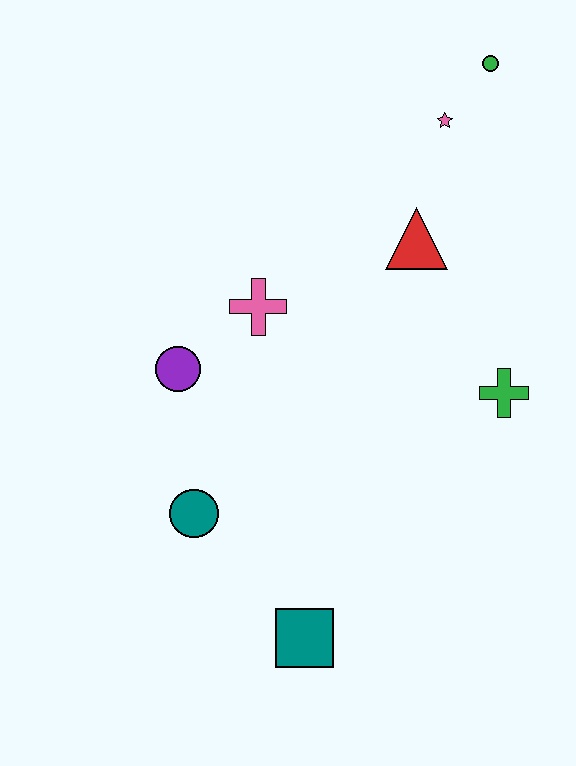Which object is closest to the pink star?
The green circle is closest to the pink star.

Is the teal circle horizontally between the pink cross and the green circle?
No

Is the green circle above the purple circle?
Yes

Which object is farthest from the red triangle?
The teal square is farthest from the red triangle.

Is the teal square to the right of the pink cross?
Yes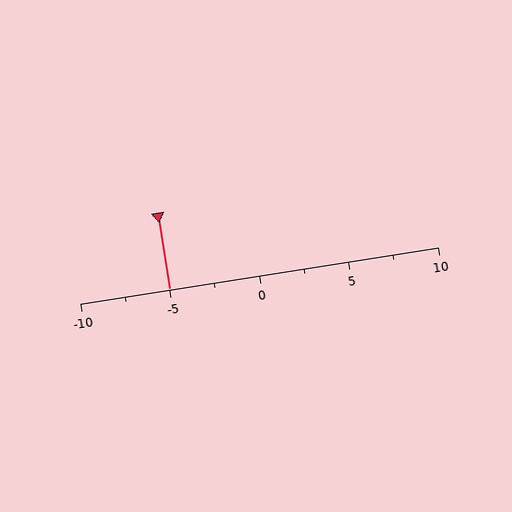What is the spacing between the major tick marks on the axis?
The major ticks are spaced 5 apart.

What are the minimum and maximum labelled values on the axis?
The axis runs from -10 to 10.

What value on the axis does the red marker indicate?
The marker indicates approximately -5.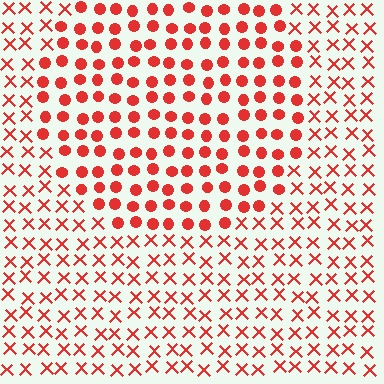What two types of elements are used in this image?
The image uses circles inside the circle region and X marks outside it.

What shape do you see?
I see a circle.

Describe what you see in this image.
The image is filled with small red elements arranged in a uniform grid. A circle-shaped region contains circles, while the surrounding area contains X marks. The boundary is defined purely by the change in element shape.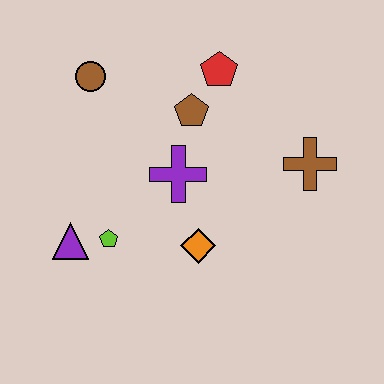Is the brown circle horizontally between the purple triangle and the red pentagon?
Yes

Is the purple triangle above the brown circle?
No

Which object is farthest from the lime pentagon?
The brown cross is farthest from the lime pentagon.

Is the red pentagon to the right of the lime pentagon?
Yes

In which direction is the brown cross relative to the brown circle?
The brown cross is to the right of the brown circle.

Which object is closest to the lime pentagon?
The purple triangle is closest to the lime pentagon.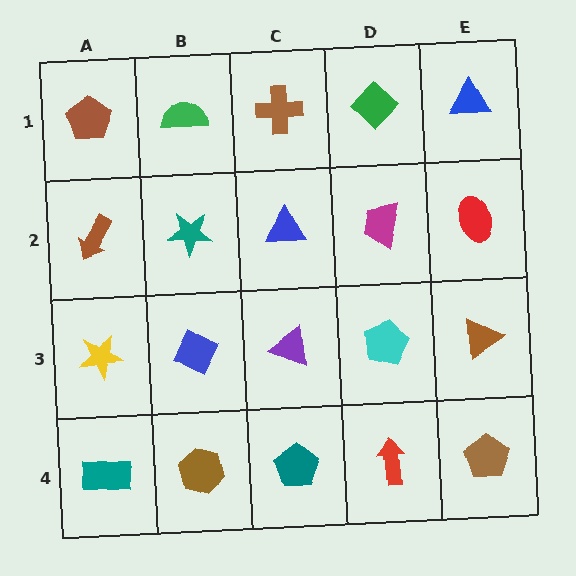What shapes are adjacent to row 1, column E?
A red ellipse (row 2, column E), a green diamond (row 1, column D).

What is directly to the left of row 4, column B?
A teal rectangle.